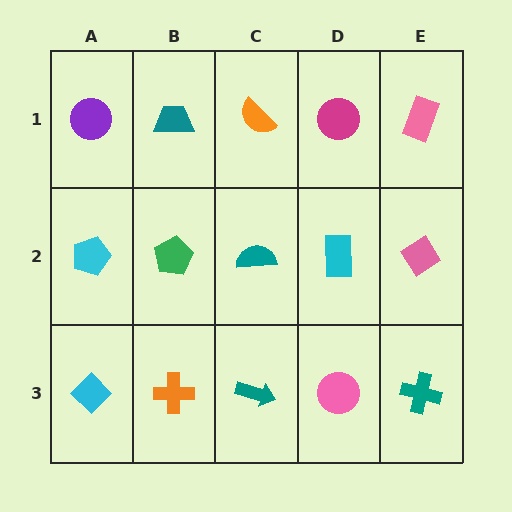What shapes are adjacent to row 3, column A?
A cyan pentagon (row 2, column A), an orange cross (row 3, column B).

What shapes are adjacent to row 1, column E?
A pink diamond (row 2, column E), a magenta circle (row 1, column D).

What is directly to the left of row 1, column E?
A magenta circle.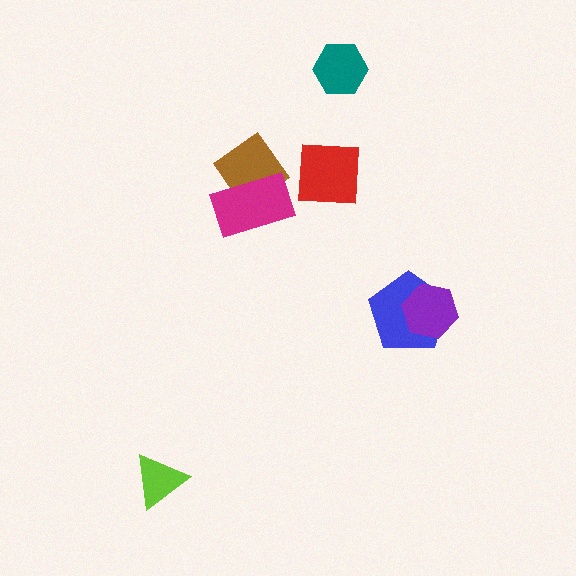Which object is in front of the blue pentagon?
The purple hexagon is in front of the blue pentagon.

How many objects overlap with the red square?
0 objects overlap with the red square.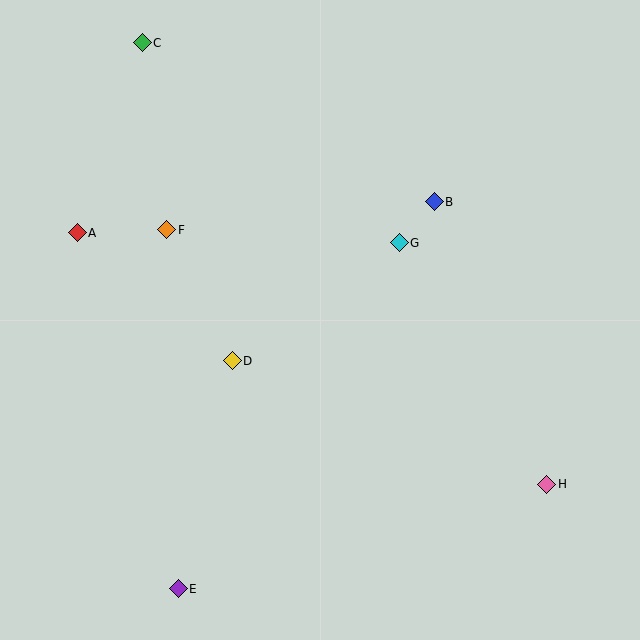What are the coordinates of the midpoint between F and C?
The midpoint between F and C is at (154, 136).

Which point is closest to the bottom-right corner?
Point H is closest to the bottom-right corner.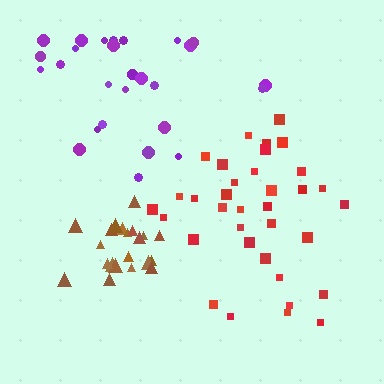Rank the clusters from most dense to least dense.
brown, red, purple.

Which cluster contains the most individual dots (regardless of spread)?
Red (35).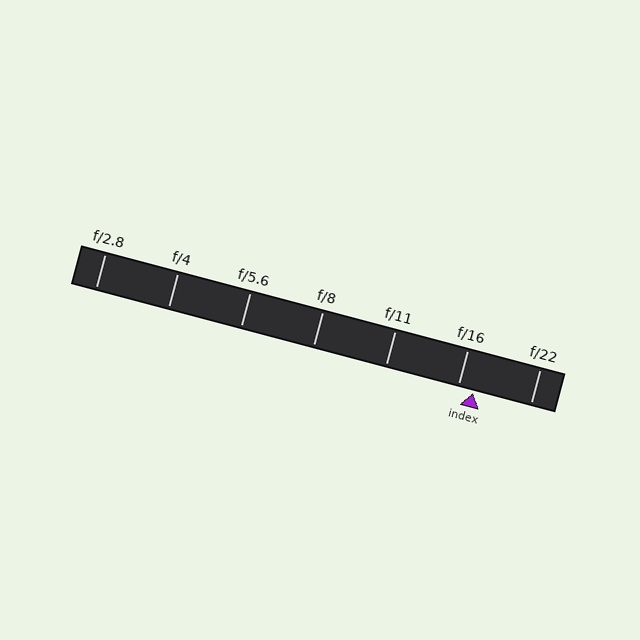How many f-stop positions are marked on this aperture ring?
There are 7 f-stop positions marked.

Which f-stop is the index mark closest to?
The index mark is closest to f/16.